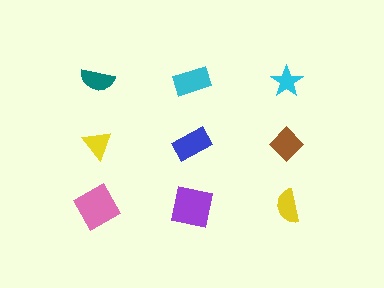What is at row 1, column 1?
A teal semicircle.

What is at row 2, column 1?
A yellow triangle.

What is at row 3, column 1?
A pink square.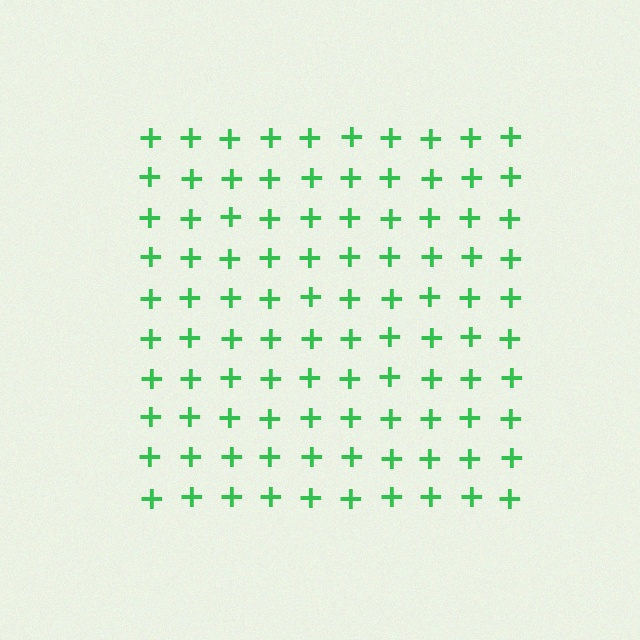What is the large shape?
The large shape is a square.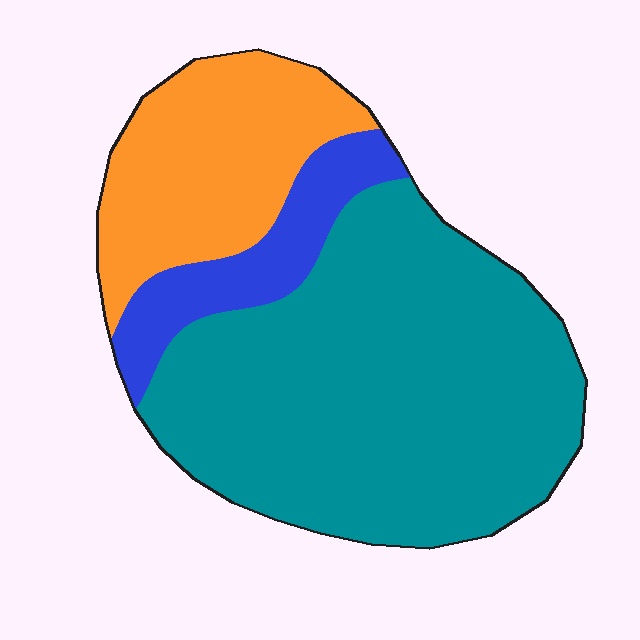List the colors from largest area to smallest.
From largest to smallest: teal, orange, blue.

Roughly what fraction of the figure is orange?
Orange covers about 25% of the figure.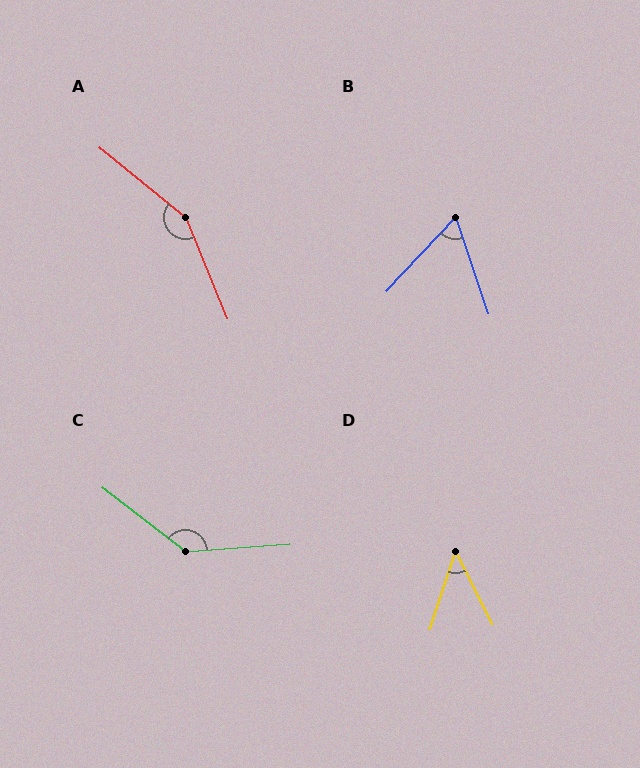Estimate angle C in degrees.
Approximately 139 degrees.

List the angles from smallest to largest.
D (44°), B (62°), C (139°), A (151°).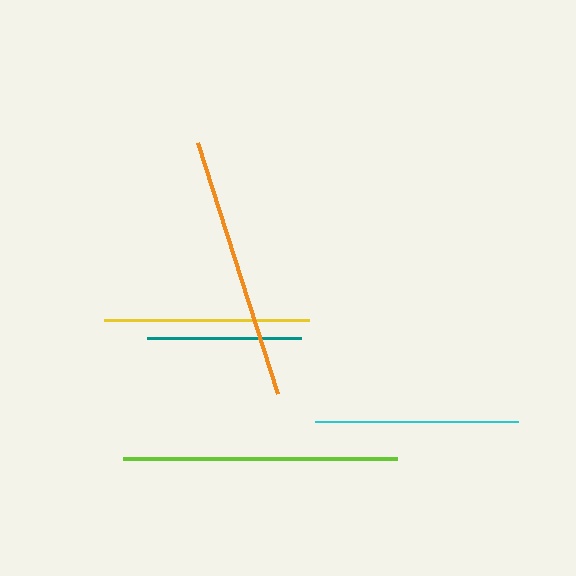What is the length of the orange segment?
The orange segment is approximately 263 pixels long.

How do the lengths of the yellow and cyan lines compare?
The yellow and cyan lines are approximately the same length.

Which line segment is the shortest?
The teal line is the shortest at approximately 154 pixels.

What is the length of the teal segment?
The teal segment is approximately 154 pixels long.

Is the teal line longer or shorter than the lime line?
The lime line is longer than the teal line.